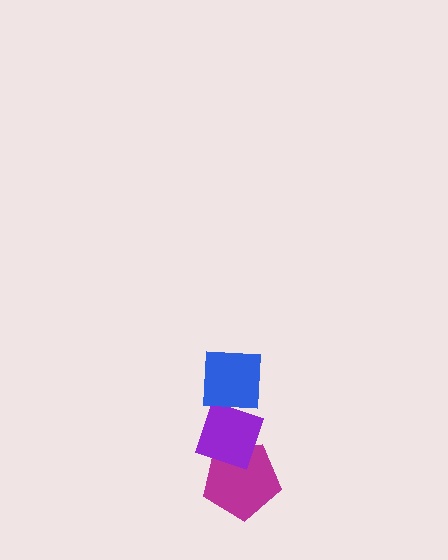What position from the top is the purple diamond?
The purple diamond is 2nd from the top.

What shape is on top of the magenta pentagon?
The purple diamond is on top of the magenta pentagon.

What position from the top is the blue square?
The blue square is 1st from the top.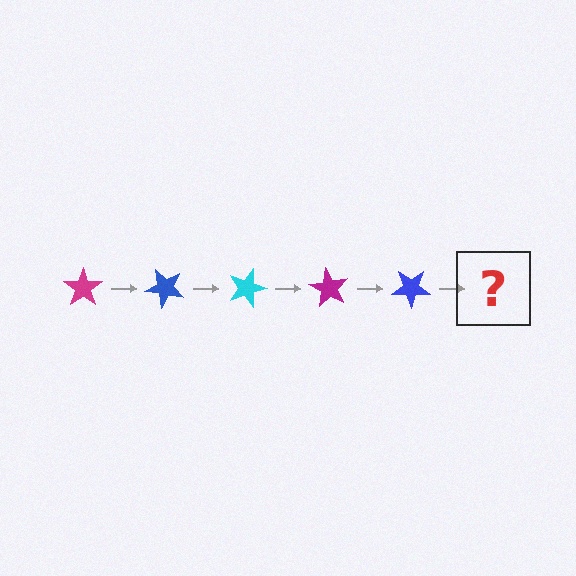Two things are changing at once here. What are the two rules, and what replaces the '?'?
The two rules are that it rotates 45 degrees each step and the color cycles through magenta, blue, and cyan. The '?' should be a cyan star, rotated 225 degrees from the start.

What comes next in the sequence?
The next element should be a cyan star, rotated 225 degrees from the start.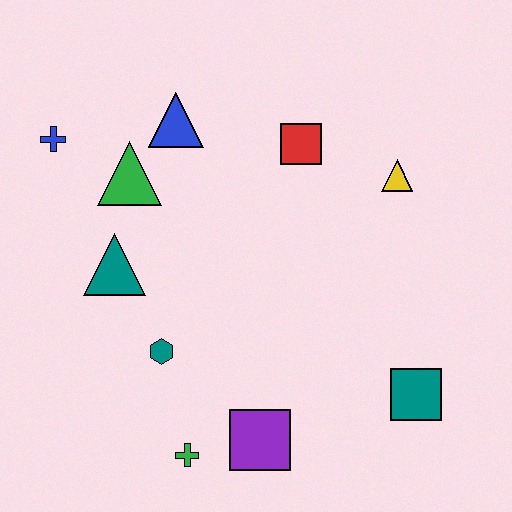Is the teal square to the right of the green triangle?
Yes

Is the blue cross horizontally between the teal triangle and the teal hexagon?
No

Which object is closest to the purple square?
The green cross is closest to the purple square.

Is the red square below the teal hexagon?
No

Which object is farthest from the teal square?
The blue cross is farthest from the teal square.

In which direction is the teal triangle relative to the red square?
The teal triangle is to the left of the red square.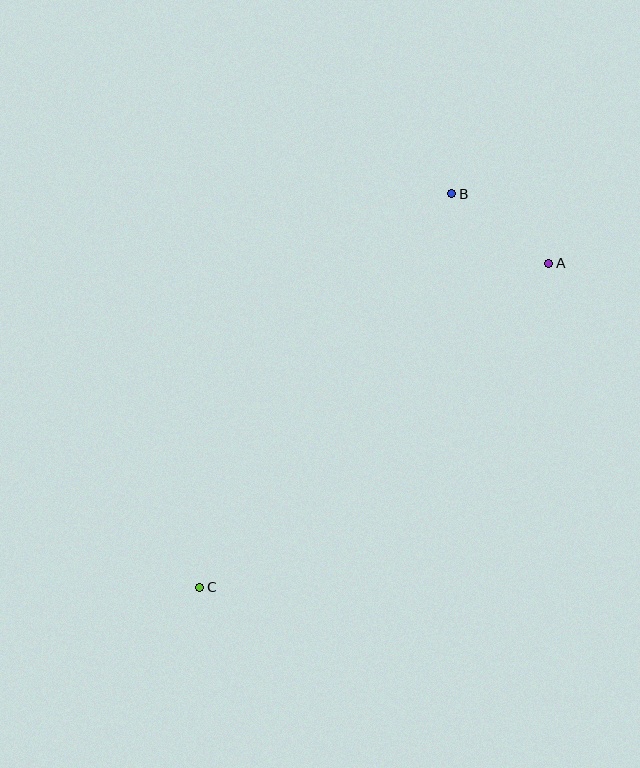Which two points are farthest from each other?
Points A and C are farthest from each other.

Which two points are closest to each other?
Points A and B are closest to each other.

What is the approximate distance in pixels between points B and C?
The distance between B and C is approximately 467 pixels.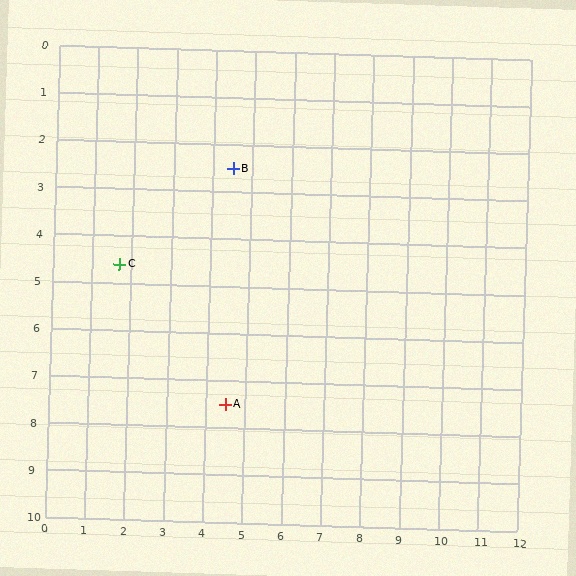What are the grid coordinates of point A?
Point A is at approximately (4.5, 7.5).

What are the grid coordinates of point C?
Point C is at approximately (1.7, 4.6).